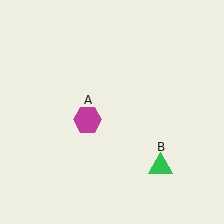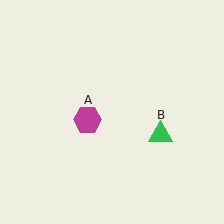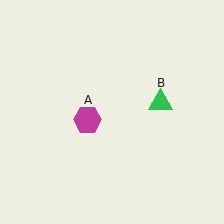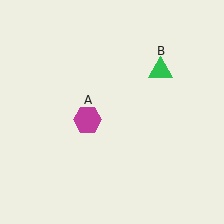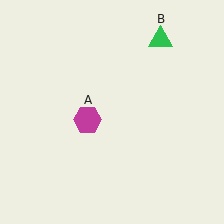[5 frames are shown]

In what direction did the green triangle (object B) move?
The green triangle (object B) moved up.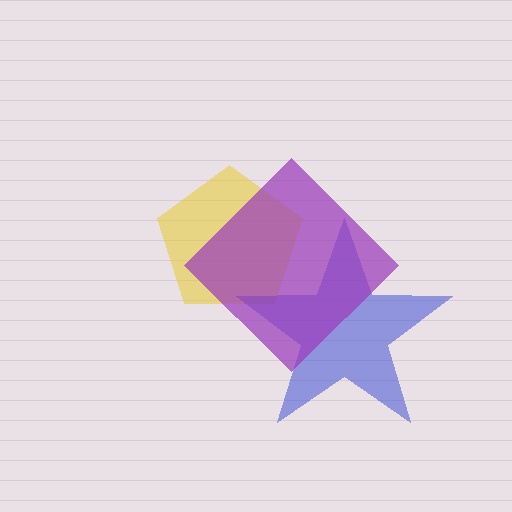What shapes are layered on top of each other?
The layered shapes are: a yellow pentagon, a blue star, a purple diamond.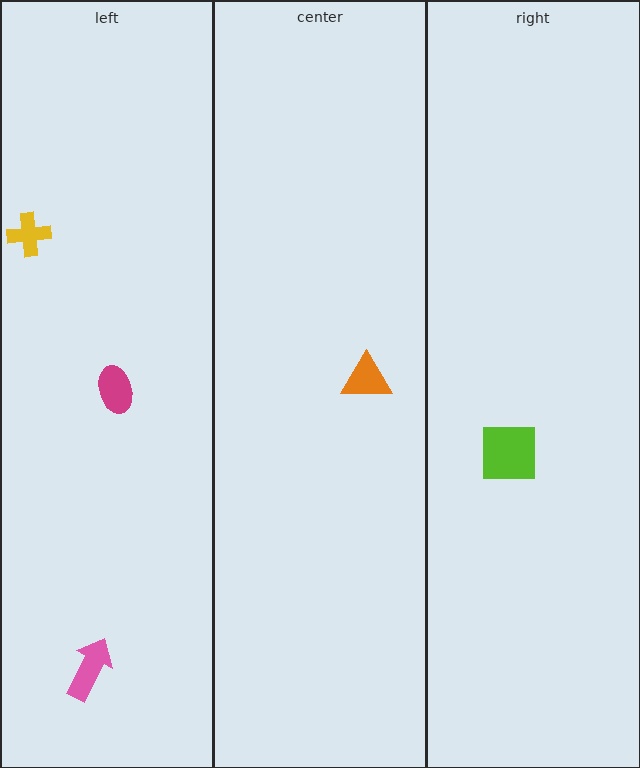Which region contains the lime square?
The right region.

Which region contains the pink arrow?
The left region.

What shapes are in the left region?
The yellow cross, the pink arrow, the magenta ellipse.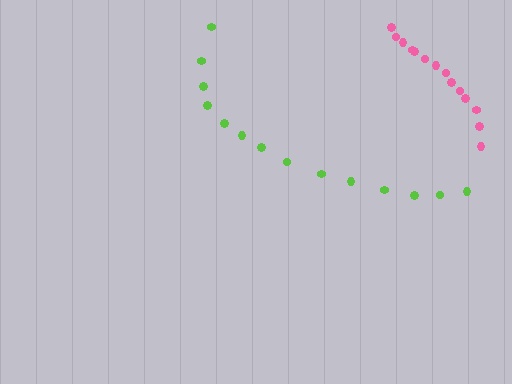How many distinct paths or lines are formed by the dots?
There are 2 distinct paths.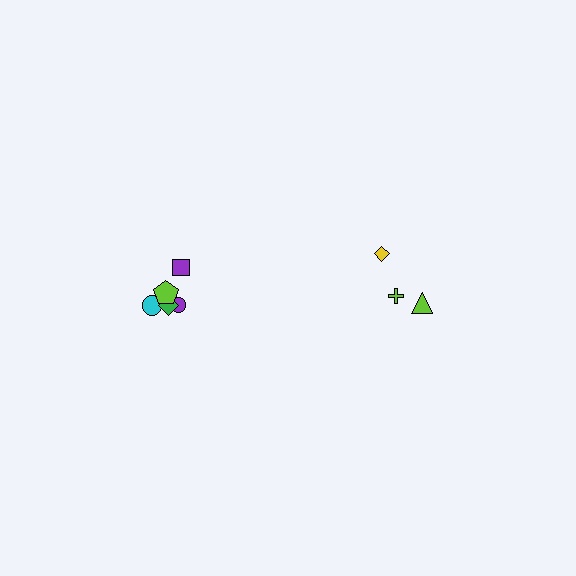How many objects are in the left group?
There are 5 objects.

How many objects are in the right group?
There are 3 objects.